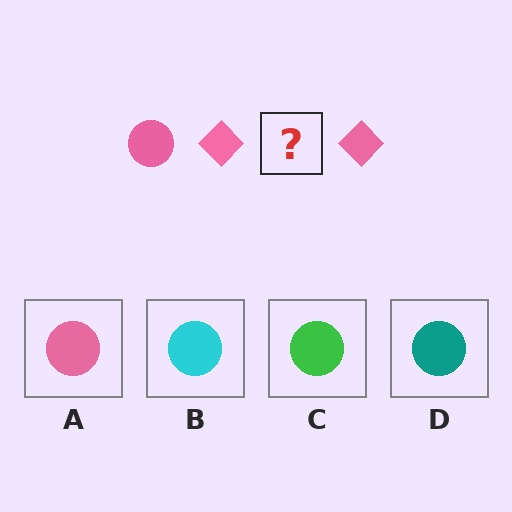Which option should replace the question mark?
Option A.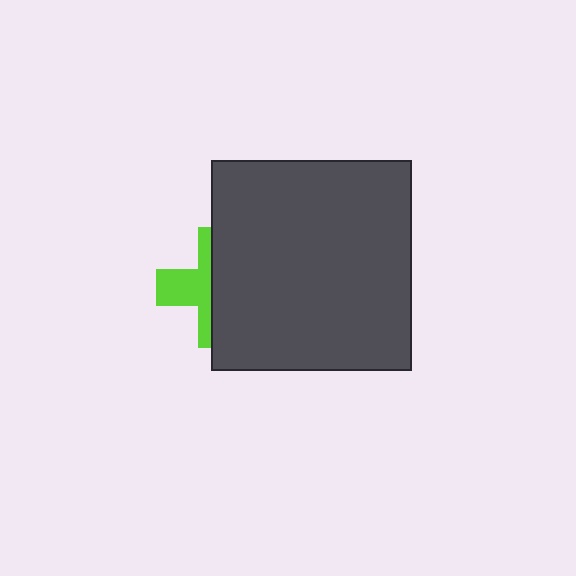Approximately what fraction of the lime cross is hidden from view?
Roughly 58% of the lime cross is hidden behind the dark gray rectangle.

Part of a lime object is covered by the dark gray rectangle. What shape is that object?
It is a cross.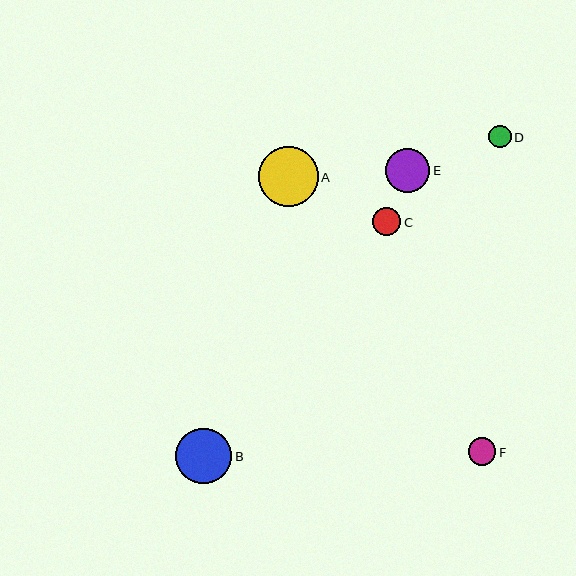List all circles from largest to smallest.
From largest to smallest: A, B, E, C, F, D.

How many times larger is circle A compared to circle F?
Circle A is approximately 2.2 times the size of circle F.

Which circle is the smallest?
Circle D is the smallest with a size of approximately 22 pixels.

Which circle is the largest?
Circle A is the largest with a size of approximately 60 pixels.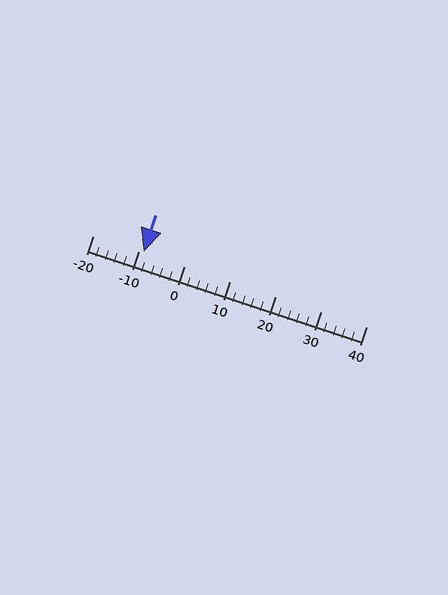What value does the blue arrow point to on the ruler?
The blue arrow points to approximately -9.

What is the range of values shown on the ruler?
The ruler shows values from -20 to 40.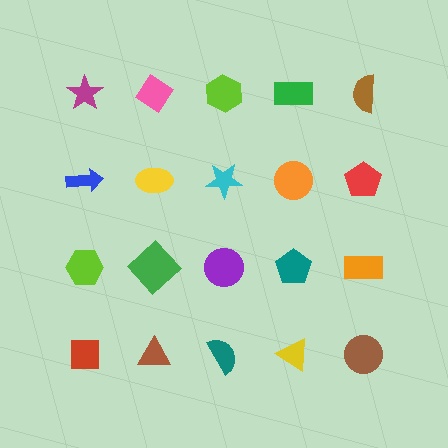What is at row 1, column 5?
A brown semicircle.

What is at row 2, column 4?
An orange circle.